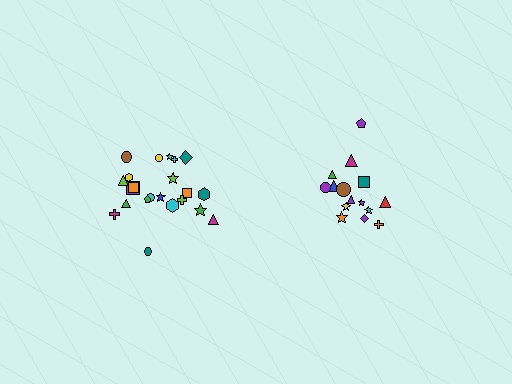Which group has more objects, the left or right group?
The left group.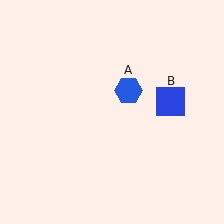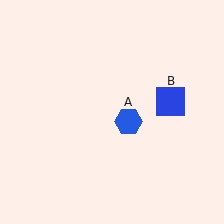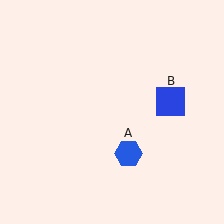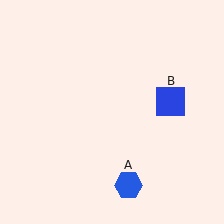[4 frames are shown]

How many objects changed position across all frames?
1 object changed position: blue hexagon (object A).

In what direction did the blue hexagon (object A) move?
The blue hexagon (object A) moved down.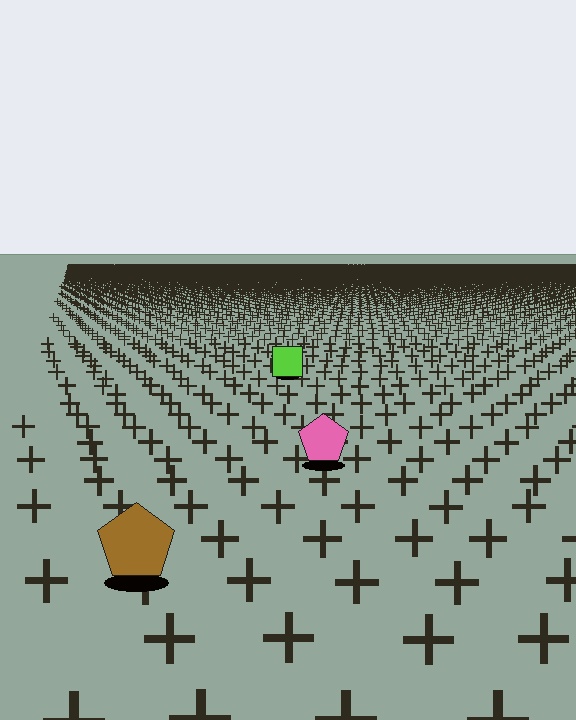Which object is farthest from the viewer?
The lime square is farthest from the viewer. It appears smaller and the ground texture around it is denser.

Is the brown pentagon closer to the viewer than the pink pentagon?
Yes. The brown pentagon is closer — you can tell from the texture gradient: the ground texture is coarser near it.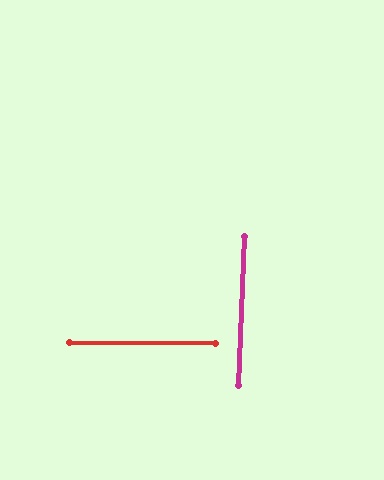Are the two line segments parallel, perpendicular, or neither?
Perpendicular — they meet at approximately 88°.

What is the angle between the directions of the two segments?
Approximately 88 degrees.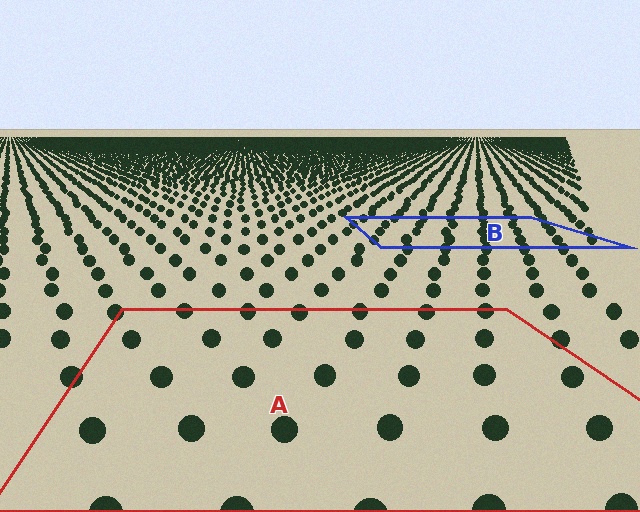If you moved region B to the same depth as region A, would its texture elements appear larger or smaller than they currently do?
They would appear larger. At a closer depth, the same texture elements are projected at a bigger on-screen size.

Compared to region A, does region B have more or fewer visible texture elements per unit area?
Region B has more texture elements per unit area — they are packed more densely because it is farther away.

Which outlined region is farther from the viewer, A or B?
Region B is farther from the viewer — the texture elements inside it appear smaller and more densely packed.